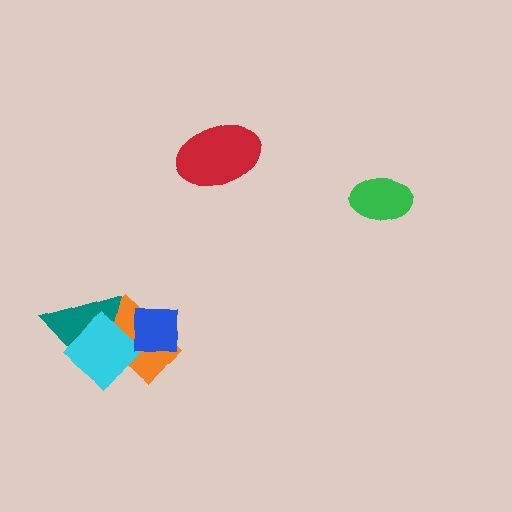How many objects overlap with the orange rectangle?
3 objects overlap with the orange rectangle.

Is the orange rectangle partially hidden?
Yes, it is partially covered by another shape.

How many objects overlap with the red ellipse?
0 objects overlap with the red ellipse.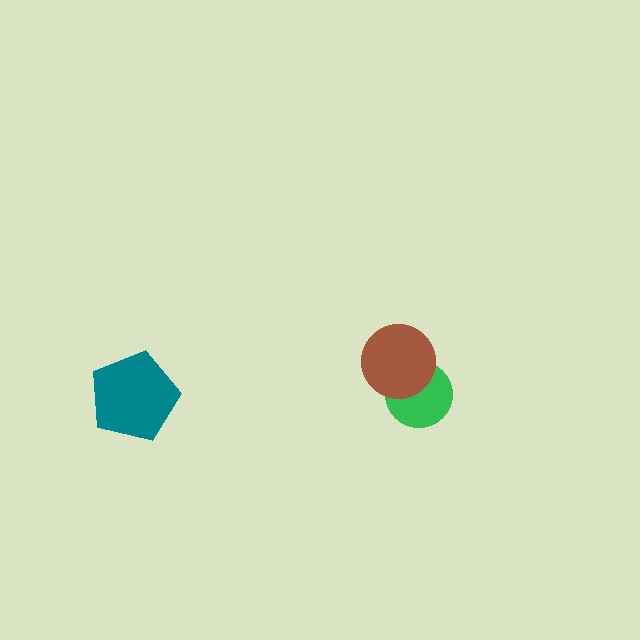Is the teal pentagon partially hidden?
No, no other shape covers it.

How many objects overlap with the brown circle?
1 object overlaps with the brown circle.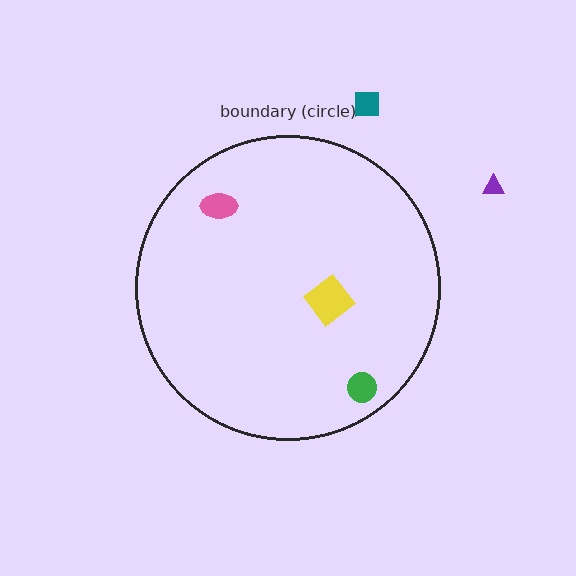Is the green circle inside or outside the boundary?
Inside.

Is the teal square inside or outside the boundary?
Outside.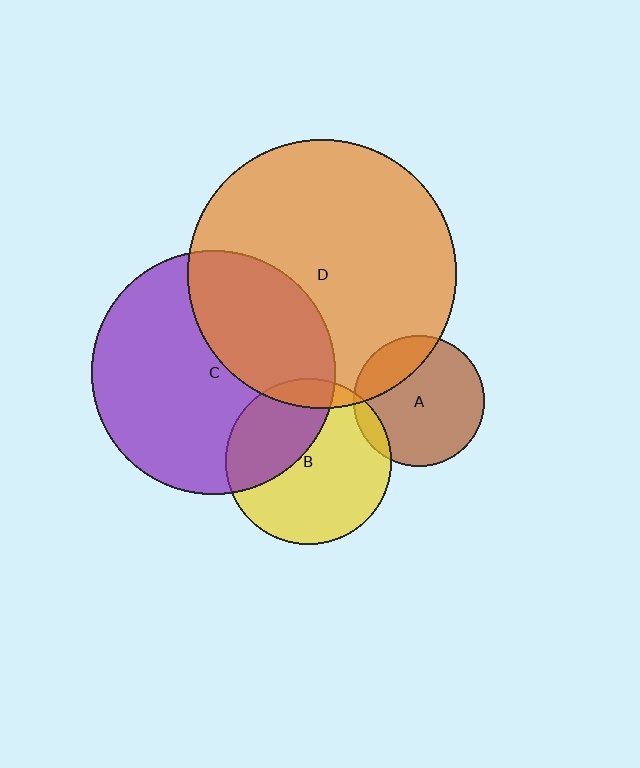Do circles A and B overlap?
Yes.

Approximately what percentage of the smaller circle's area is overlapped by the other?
Approximately 10%.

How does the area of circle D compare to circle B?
Approximately 2.6 times.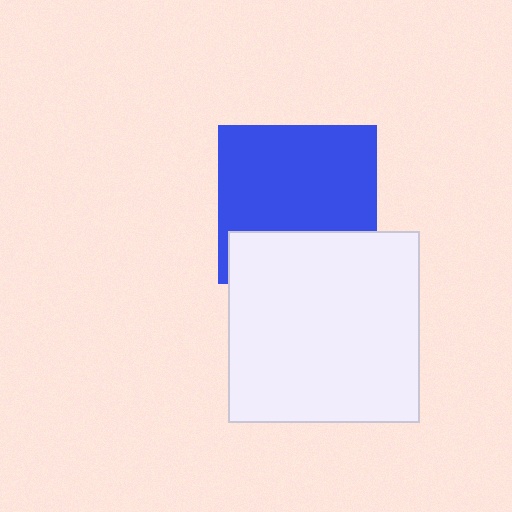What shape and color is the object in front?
The object in front is a white square.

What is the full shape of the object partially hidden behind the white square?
The partially hidden object is a blue square.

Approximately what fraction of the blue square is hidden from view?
Roughly 31% of the blue square is hidden behind the white square.